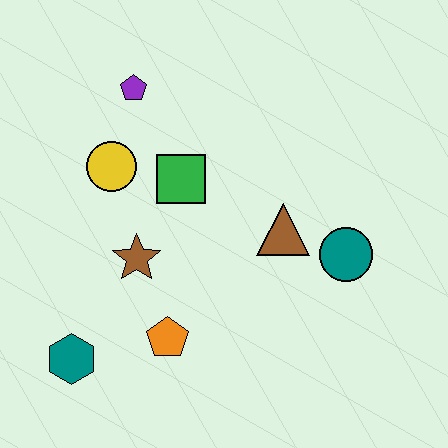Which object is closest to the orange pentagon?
The brown star is closest to the orange pentagon.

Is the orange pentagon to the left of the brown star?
No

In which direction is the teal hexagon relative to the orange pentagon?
The teal hexagon is to the left of the orange pentagon.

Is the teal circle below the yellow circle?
Yes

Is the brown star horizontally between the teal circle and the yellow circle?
Yes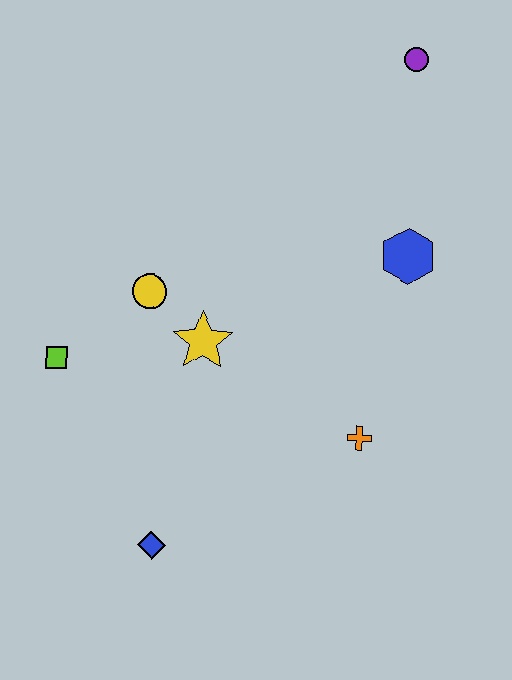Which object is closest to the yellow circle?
The yellow star is closest to the yellow circle.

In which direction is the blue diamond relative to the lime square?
The blue diamond is below the lime square.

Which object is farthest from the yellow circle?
The purple circle is farthest from the yellow circle.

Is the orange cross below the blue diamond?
No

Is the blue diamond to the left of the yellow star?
Yes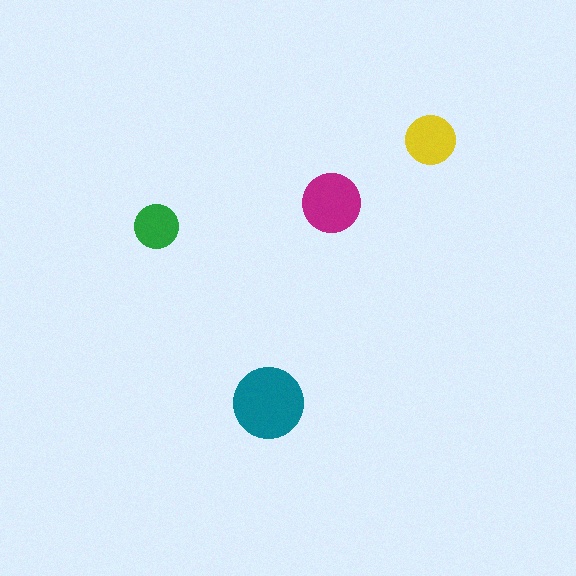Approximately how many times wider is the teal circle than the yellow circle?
About 1.5 times wider.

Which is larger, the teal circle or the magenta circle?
The teal one.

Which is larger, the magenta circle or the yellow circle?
The magenta one.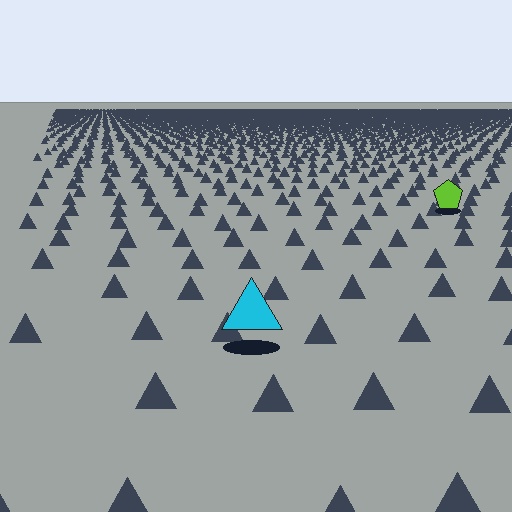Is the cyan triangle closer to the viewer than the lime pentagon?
Yes. The cyan triangle is closer — you can tell from the texture gradient: the ground texture is coarser near it.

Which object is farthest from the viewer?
The lime pentagon is farthest from the viewer. It appears smaller and the ground texture around it is denser.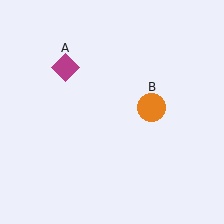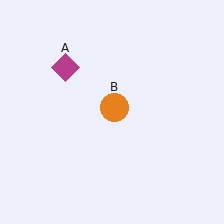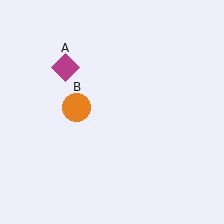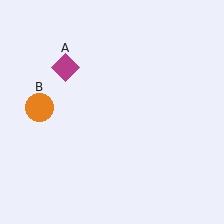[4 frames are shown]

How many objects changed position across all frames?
1 object changed position: orange circle (object B).